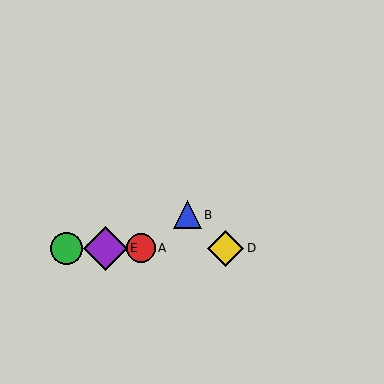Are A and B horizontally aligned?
No, A is at y≈248 and B is at y≈215.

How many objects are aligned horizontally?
4 objects (A, C, D, E) are aligned horizontally.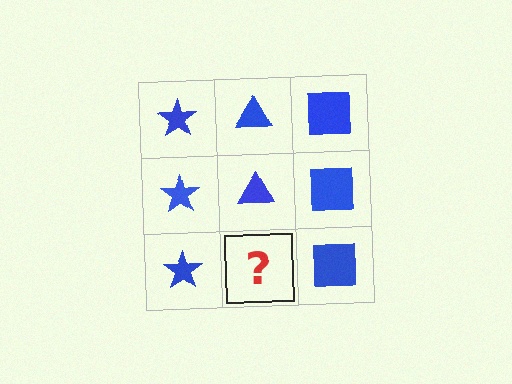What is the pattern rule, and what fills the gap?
The rule is that each column has a consistent shape. The gap should be filled with a blue triangle.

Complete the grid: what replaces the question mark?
The question mark should be replaced with a blue triangle.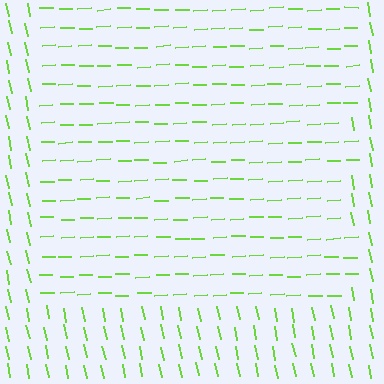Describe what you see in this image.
The image is filled with small lime line segments. A rectangle region in the image has lines oriented differently from the surrounding lines, creating a visible texture boundary.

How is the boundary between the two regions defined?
The boundary is defined purely by a change in line orientation (approximately 81 degrees difference). All lines are the same color and thickness.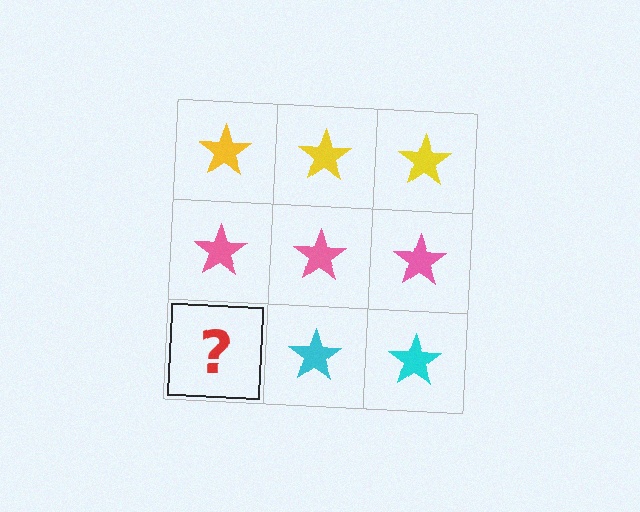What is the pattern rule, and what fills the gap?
The rule is that each row has a consistent color. The gap should be filled with a cyan star.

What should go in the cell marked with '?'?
The missing cell should contain a cyan star.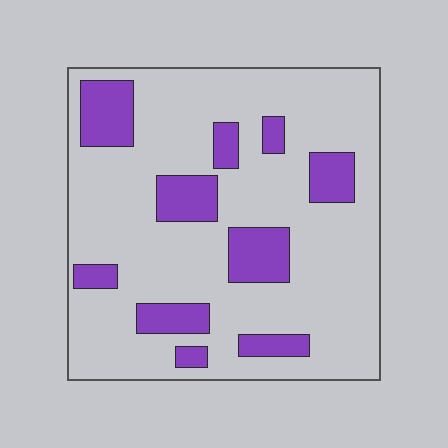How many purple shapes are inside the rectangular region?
10.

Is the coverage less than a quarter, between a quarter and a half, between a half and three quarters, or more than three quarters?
Less than a quarter.